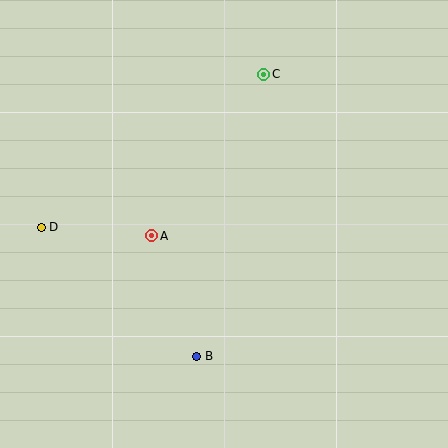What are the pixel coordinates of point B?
Point B is at (197, 356).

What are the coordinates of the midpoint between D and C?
The midpoint between D and C is at (152, 151).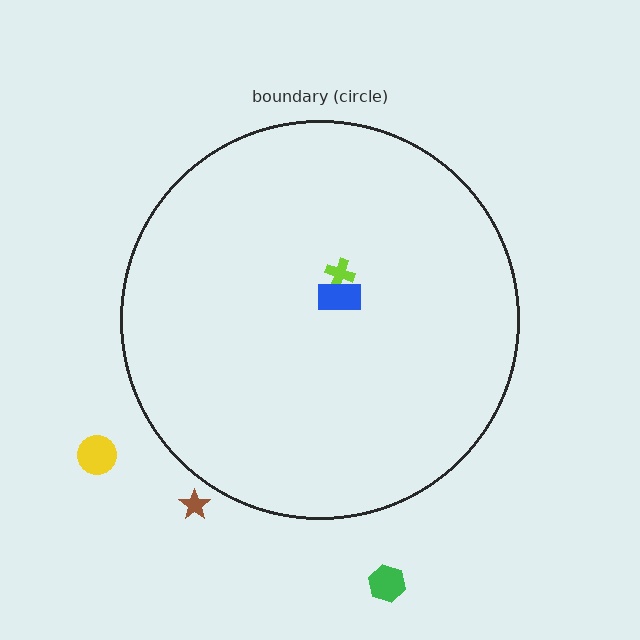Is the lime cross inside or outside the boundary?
Inside.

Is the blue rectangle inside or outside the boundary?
Inside.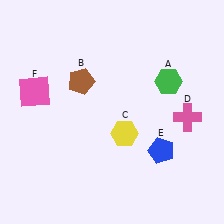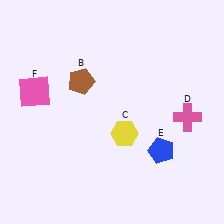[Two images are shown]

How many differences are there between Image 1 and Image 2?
There is 1 difference between the two images.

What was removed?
The green hexagon (A) was removed in Image 2.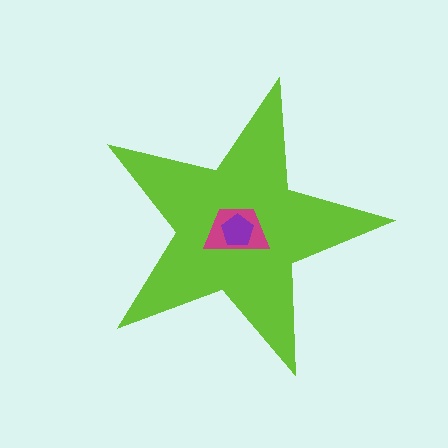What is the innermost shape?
The purple pentagon.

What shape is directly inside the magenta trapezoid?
The purple pentagon.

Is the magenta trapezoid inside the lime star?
Yes.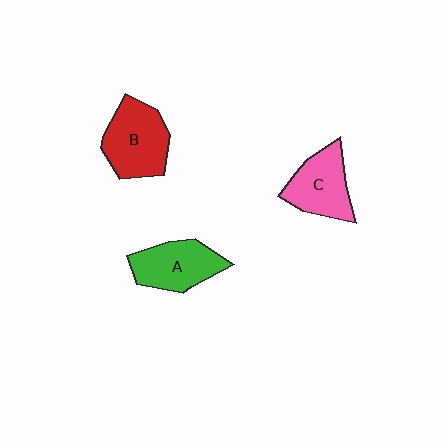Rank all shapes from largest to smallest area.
From largest to smallest: B (red), A (green), C (pink).